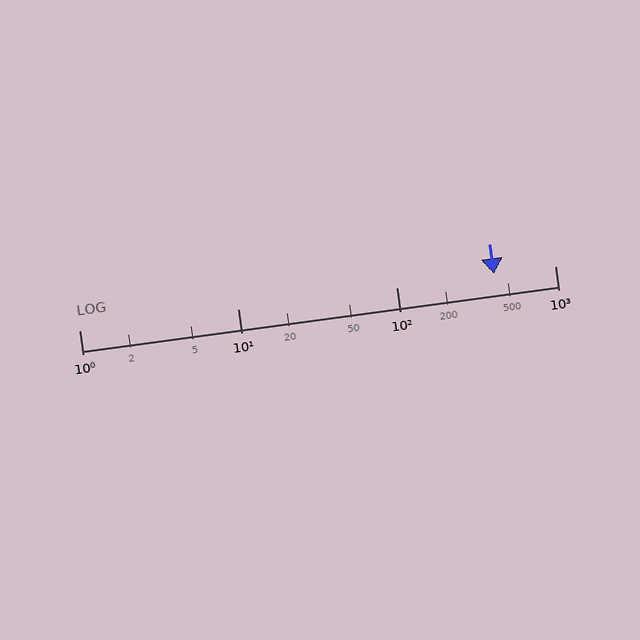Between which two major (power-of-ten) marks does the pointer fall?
The pointer is between 100 and 1000.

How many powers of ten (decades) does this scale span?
The scale spans 3 decades, from 1 to 1000.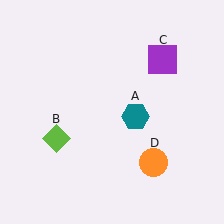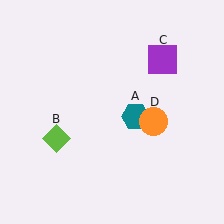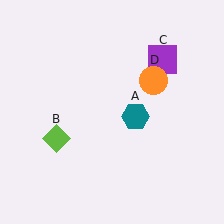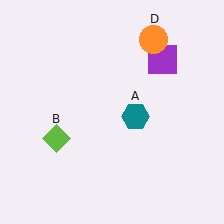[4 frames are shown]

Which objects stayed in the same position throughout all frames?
Teal hexagon (object A) and lime diamond (object B) and purple square (object C) remained stationary.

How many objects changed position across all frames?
1 object changed position: orange circle (object D).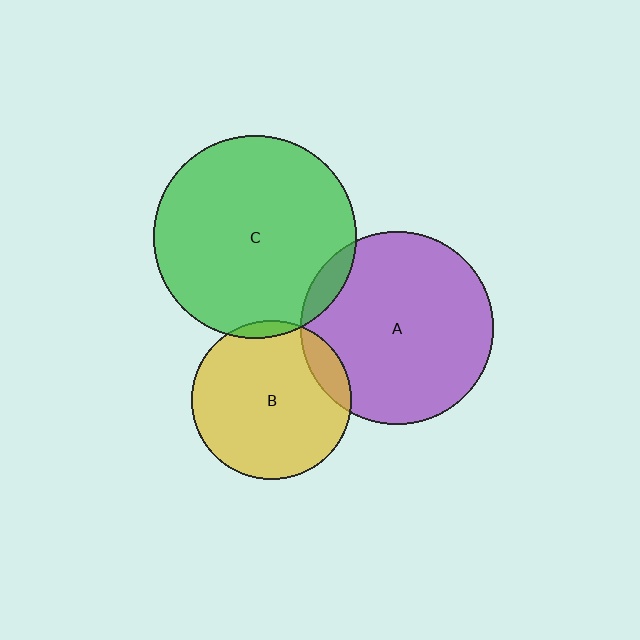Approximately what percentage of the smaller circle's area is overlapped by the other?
Approximately 10%.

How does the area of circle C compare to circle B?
Approximately 1.6 times.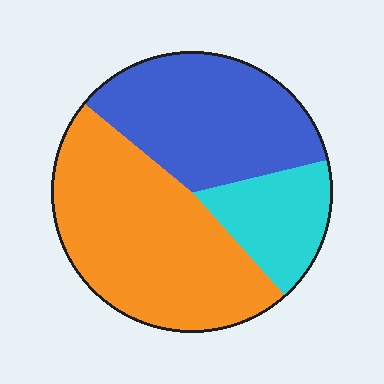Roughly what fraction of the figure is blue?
Blue covers around 35% of the figure.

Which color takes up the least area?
Cyan, at roughly 15%.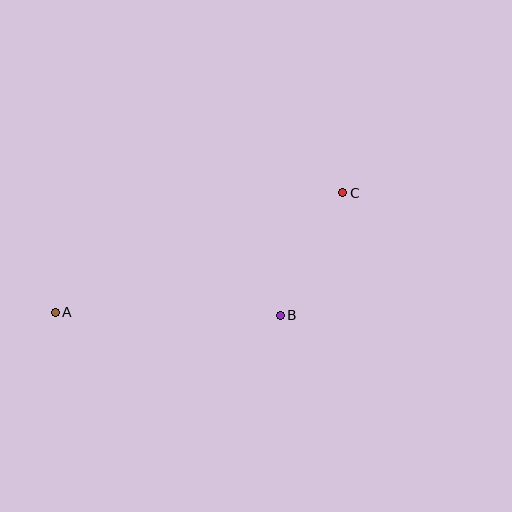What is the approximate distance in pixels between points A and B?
The distance between A and B is approximately 225 pixels.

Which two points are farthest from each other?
Points A and C are farthest from each other.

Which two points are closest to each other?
Points B and C are closest to each other.